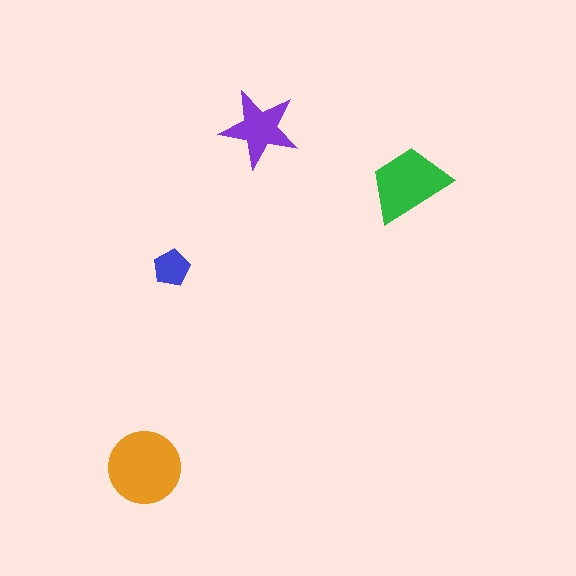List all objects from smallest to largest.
The blue pentagon, the purple star, the green trapezoid, the orange circle.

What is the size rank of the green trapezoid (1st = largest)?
2nd.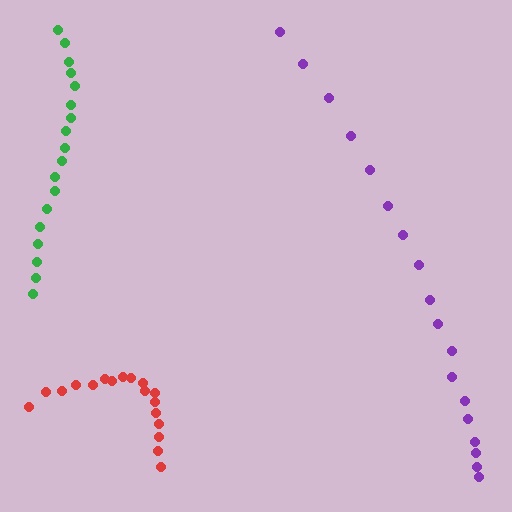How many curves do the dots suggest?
There are 3 distinct paths.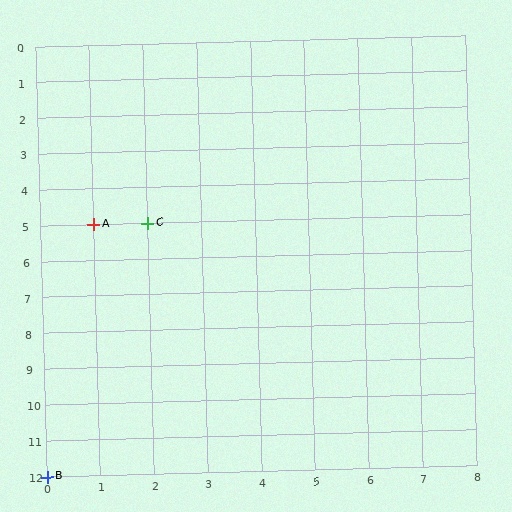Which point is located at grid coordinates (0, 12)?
Point B is at (0, 12).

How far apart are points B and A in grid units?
Points B and A are 1 column and 7 rows apart (about 7.1 grid units diagonally).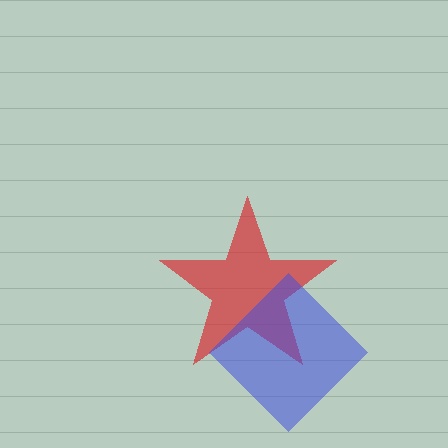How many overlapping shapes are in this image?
There are 2 overlapping shapes in the image.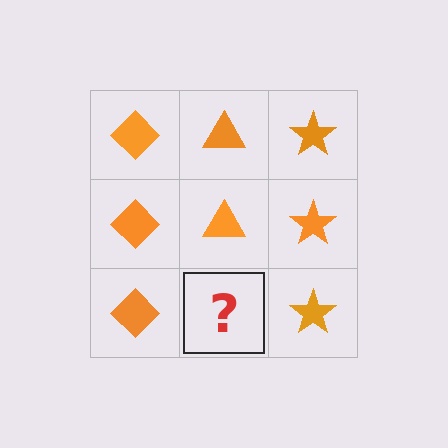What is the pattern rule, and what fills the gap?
The rule is that each column has a consistent shape. The gap should be filled with an orange triangle.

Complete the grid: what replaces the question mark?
The question mark should be replaced with an orange triangle.